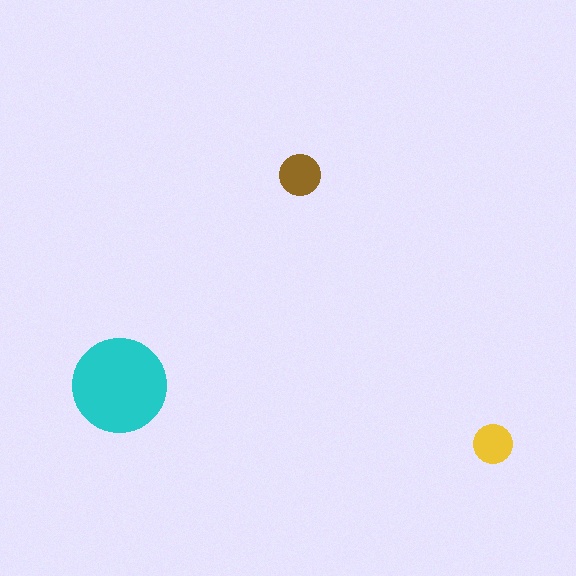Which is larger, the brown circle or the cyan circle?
The cyan one.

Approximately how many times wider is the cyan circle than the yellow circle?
About 2.5 times wider.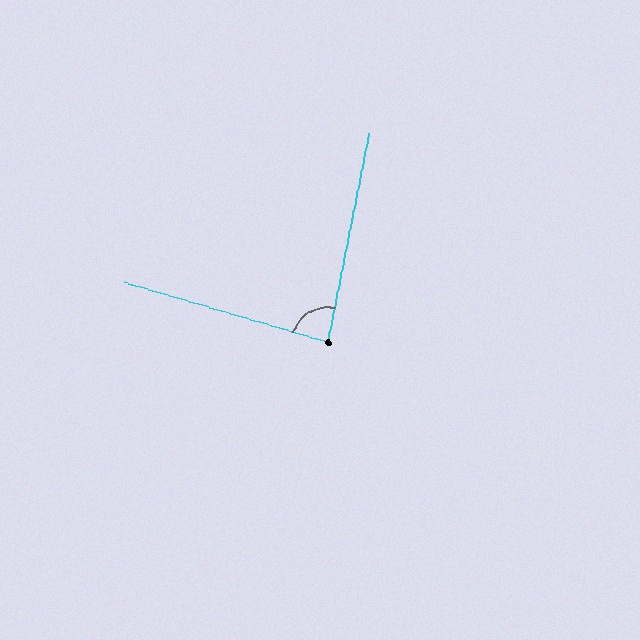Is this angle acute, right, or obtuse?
It is acute.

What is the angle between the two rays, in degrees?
Approximately 85 degrees.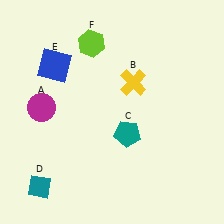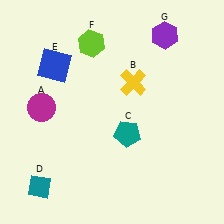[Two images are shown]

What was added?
A purple hexagon (G) was added in Image 2.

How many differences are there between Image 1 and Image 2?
There is 1 difference between the two images.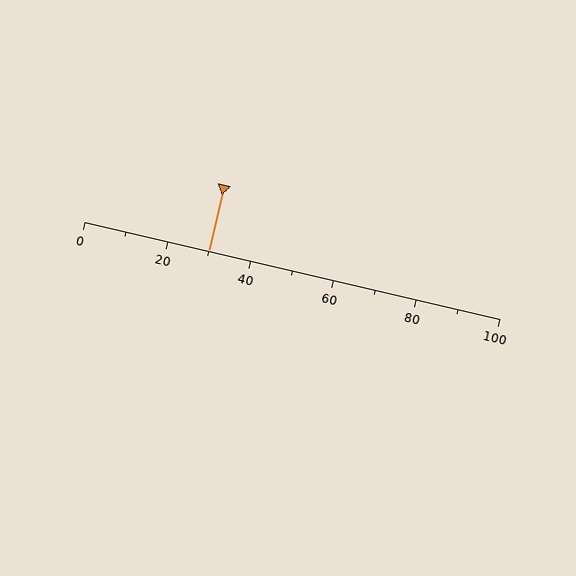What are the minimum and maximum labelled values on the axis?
The axis runs from 0 to 100.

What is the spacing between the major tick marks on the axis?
The major ticks are spaced 20 apart.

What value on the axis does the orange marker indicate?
The marker indicates approximately 30.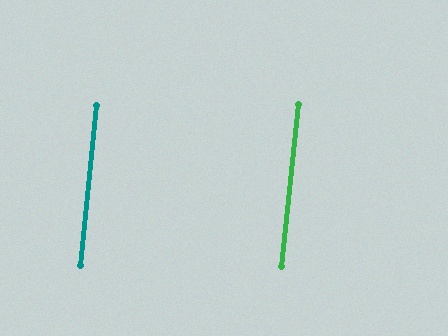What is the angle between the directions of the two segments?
Approximately 0 degrees.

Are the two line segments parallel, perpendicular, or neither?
Parallel — their directions differ by only 0.3°.